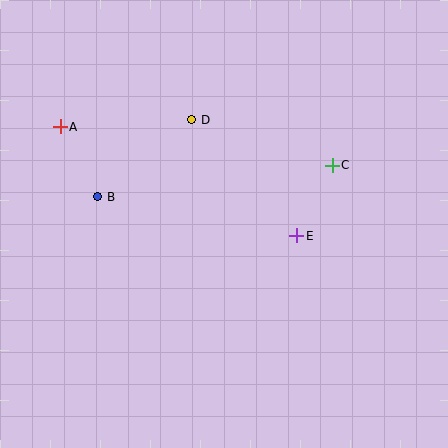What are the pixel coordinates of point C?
Point C is at (332, 165).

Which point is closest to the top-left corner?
Point A is closest to the top-left corner.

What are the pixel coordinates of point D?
Point D is at (192, 120).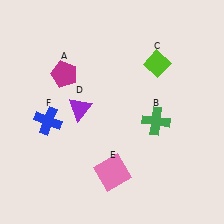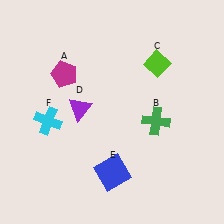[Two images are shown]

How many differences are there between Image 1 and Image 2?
There are 2 differences between the two images.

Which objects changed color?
E changed from pink to blue. F changed from blue to cyan.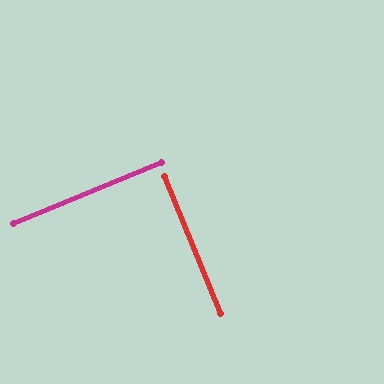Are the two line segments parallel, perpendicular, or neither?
Perpendicular — they meet at approximately 90°.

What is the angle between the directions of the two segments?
Approximately 90 degrees.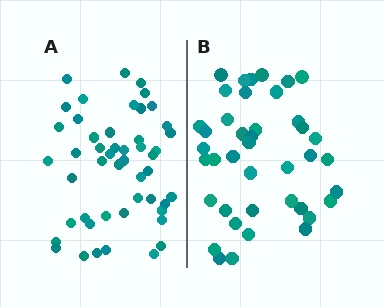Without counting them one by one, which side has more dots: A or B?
Region A (the left region) has more dots.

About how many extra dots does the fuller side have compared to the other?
Region A has roughly 8 or so more dots than region B.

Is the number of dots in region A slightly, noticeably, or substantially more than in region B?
Region A has only slightly more — the two regions are fairly close. The ratio is roughly 1.2 to 1.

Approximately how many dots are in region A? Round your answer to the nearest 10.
About 50 dots. (The exact count is 49, which rounds to 50.)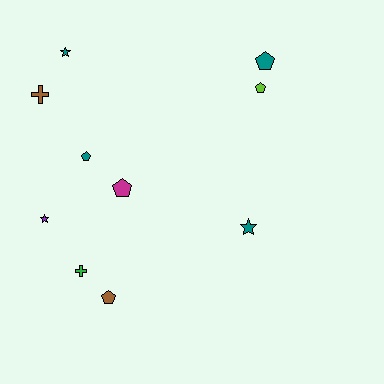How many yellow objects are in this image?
There are no yellow objects.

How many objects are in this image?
There are 10 objects.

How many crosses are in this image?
There are 2 crosses.